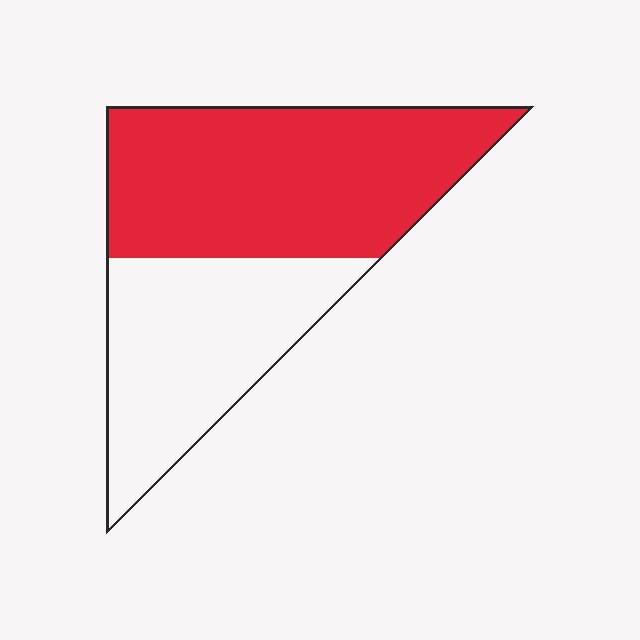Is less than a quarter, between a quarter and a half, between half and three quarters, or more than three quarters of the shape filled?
Between half and three quarters.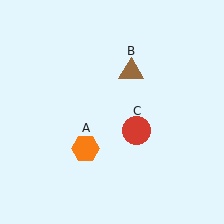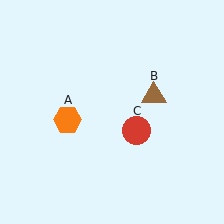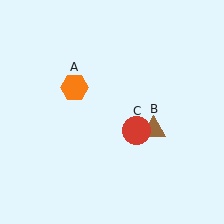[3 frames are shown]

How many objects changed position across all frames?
2 objects changed position: orange hexagon (object A), brown triangle (object B).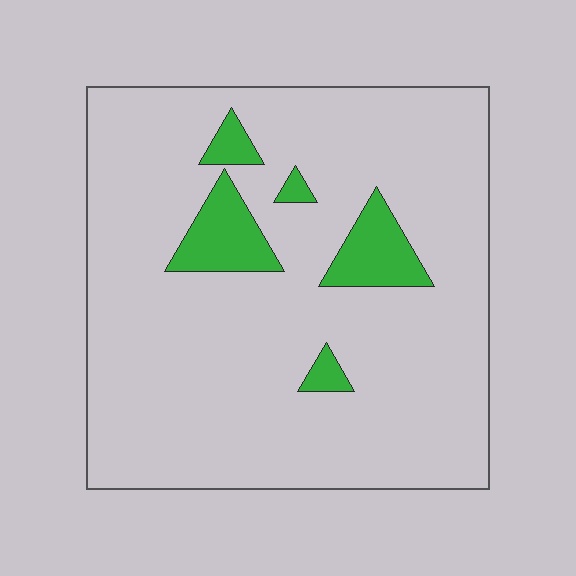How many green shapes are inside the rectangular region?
5.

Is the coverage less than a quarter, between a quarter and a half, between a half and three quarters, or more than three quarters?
Less than a quarter.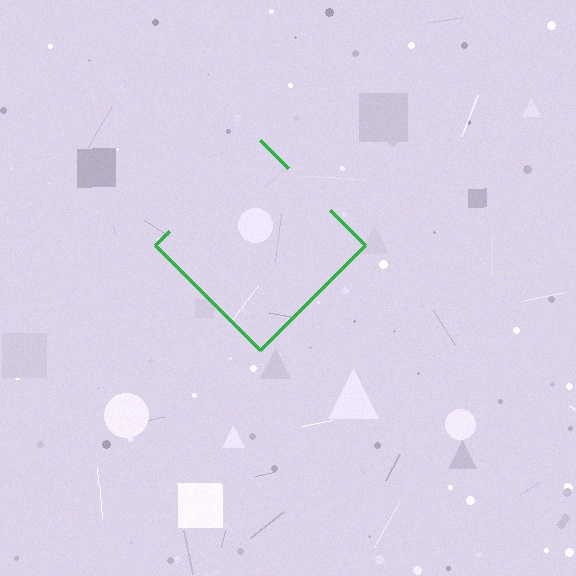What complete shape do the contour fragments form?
The contour fragments form a diamond.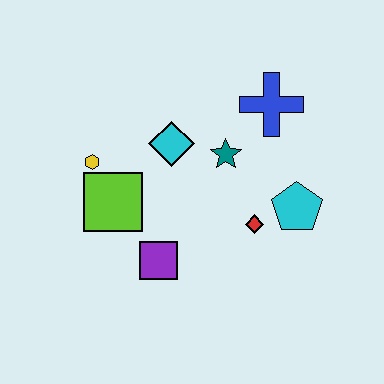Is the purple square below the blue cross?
Yes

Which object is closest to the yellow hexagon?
The lime square is closest to the yellow hexagon.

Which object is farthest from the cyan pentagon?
The yellow hexagon is farthest from the cyan pentagon.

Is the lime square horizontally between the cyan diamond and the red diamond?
No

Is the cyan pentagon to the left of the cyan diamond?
No